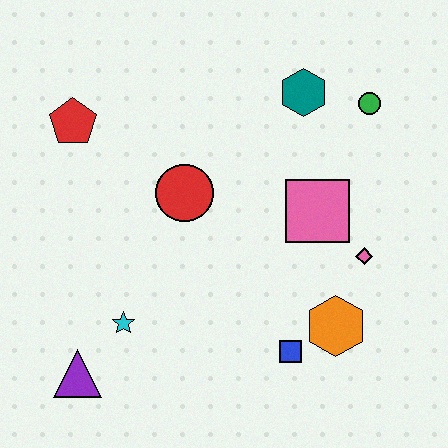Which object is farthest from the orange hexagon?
The red pentagon is farthest from the orange hexagon.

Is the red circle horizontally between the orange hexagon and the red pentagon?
Yes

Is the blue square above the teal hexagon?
No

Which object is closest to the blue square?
The orange hexagon is closest to the blue square.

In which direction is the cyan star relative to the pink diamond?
The cyan star is to the left of the pink diamond.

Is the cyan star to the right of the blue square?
No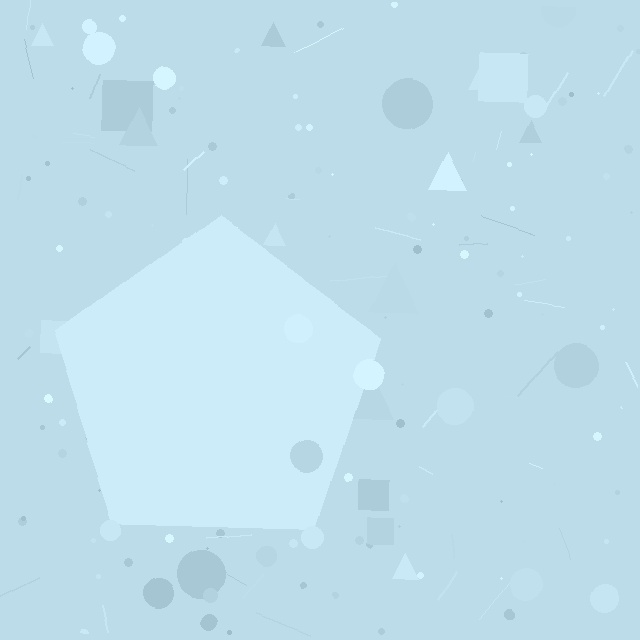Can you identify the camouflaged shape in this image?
The camouflaged shape is a pentagon.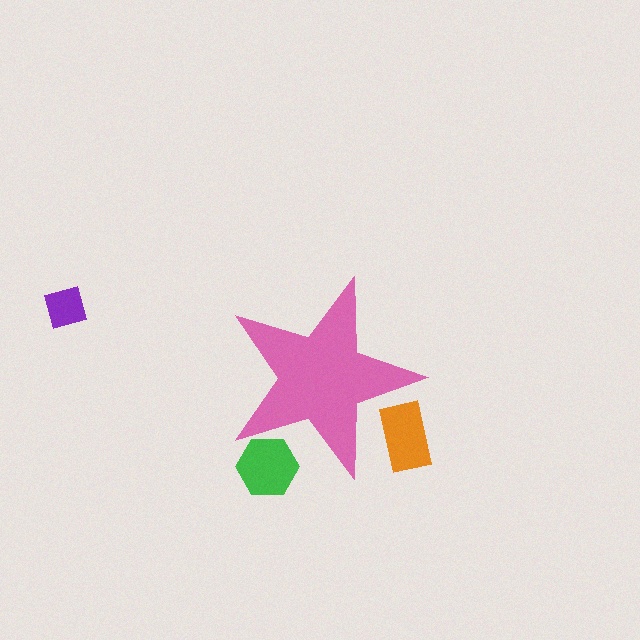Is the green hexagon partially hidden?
Yes, the green hexagon is partially hidden behind the pink star.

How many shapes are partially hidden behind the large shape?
2 shapes are partially hidden.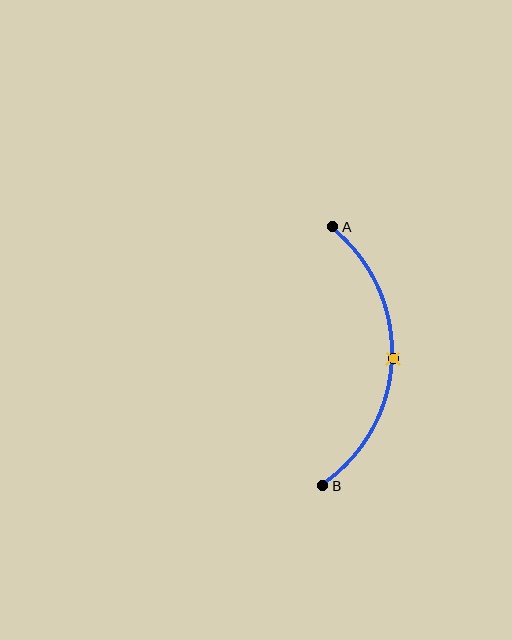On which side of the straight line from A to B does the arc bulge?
The arc bulges to the right of the straight line connecting A and B.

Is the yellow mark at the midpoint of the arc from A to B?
Yes. The yellow mark lies on the arc at equal arc-length from both A and B — it is the arc midpoint.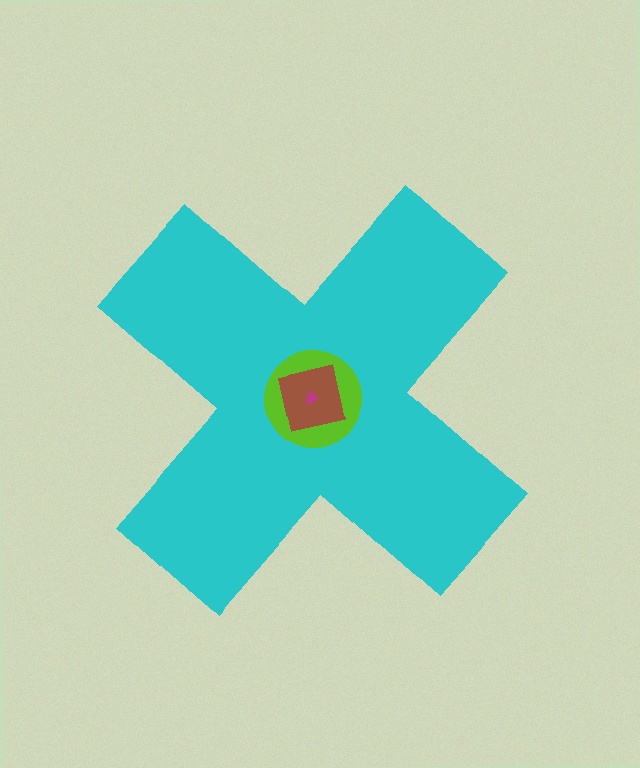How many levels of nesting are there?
4.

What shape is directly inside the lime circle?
The brown square.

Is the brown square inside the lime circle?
Yes.